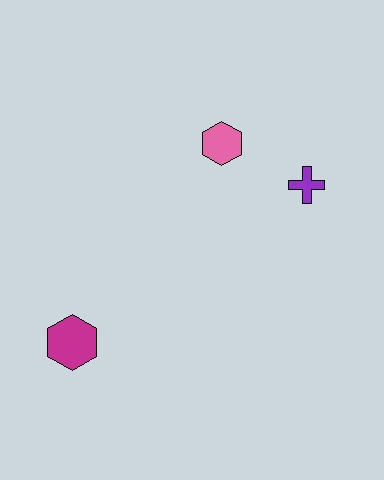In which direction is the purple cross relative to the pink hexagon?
The purple cross is to the right of the pink hexagon.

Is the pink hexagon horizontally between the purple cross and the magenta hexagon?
Yes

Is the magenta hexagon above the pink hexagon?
No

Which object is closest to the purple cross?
The pink hexagon is closest to the purple cross.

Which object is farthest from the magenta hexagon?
The purple cross is farthest from the magenta hexagon.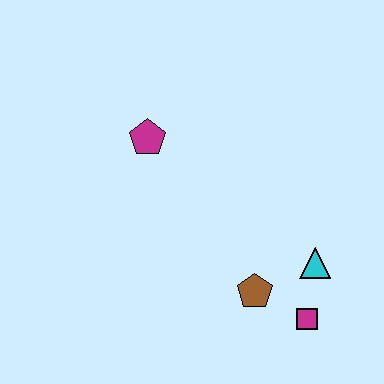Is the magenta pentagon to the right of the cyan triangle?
No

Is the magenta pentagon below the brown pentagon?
No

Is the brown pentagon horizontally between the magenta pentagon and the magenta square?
Yes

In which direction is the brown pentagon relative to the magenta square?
The brown pentagon is to the left of the magenta square.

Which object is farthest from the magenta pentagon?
The magenta square is farthest from the magenta pentagon.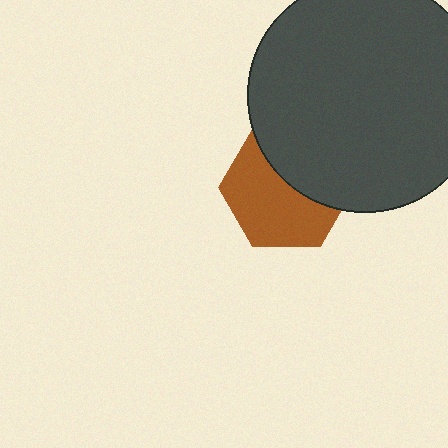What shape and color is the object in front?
The object in front is a dark gray circle.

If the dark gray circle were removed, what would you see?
You would see the complete brown hexagon.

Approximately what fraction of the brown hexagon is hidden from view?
Roughly 41% of the brown hexagon is hidden behind the dark gray circle.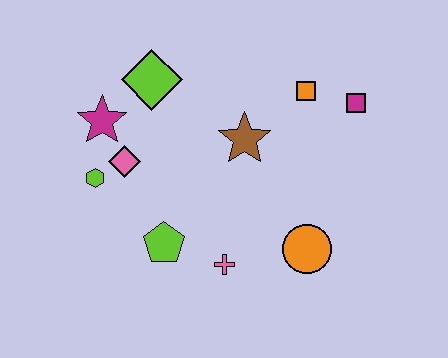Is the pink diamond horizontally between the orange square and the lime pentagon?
No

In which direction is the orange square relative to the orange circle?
The orange square is above the orange circle.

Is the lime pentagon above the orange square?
No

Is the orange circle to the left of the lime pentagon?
No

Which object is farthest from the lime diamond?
The orange circle is farthest from the lime diamond.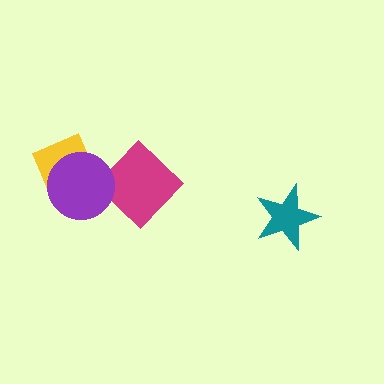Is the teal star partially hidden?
No, no other shape covers it.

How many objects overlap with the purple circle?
2 objects overlap with the purple circle.